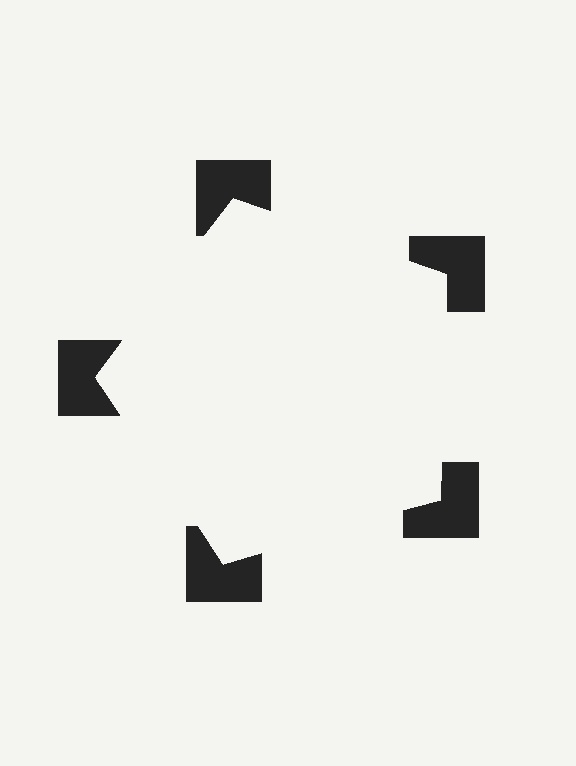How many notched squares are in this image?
There are 5 — one at each vertex of the illusory pentagon.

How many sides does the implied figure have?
5 sides.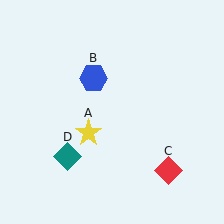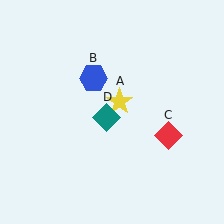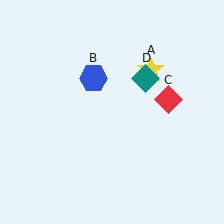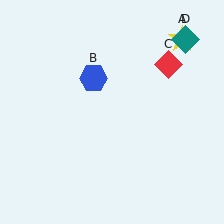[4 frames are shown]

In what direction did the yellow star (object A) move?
The yellow star (object A) moved up and to the right.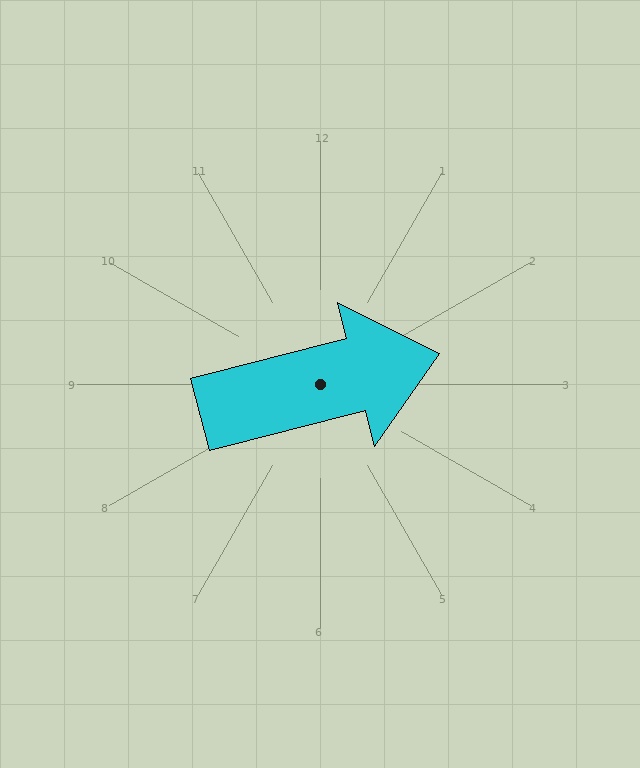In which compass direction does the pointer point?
East.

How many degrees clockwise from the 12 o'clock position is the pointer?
Approximately 76 degrees.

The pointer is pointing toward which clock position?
Roughly 3 o'clock.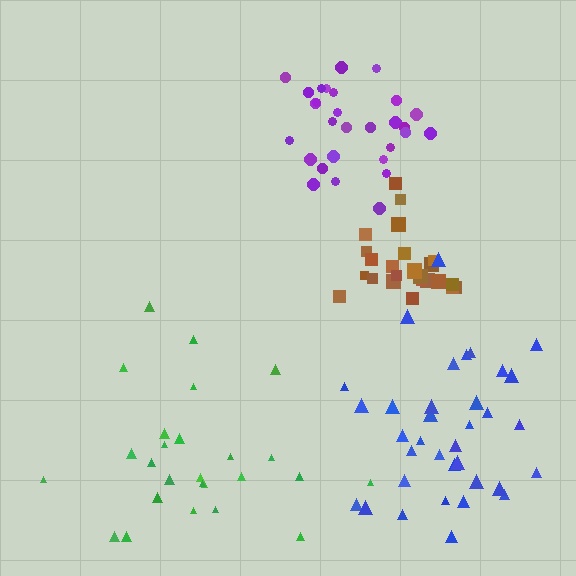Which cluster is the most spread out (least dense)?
Green.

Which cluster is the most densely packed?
Brown.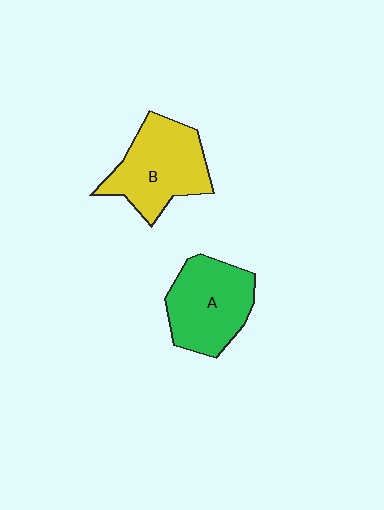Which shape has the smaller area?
Shape A (green).